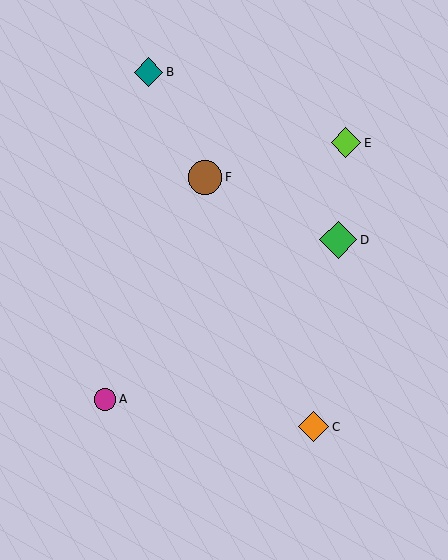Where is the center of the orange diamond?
The center of the orange diamond is at (314, 427).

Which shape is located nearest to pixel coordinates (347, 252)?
The green diamond (labeled D) at (338, 240) is nearest to that location.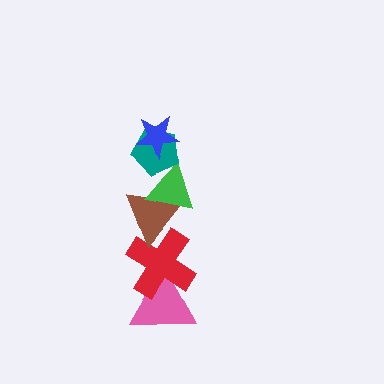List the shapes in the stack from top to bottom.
From top to bottom: the blue star, the teal pentagon, the green triangle, the brown triangle, the red cross, the pink triangle.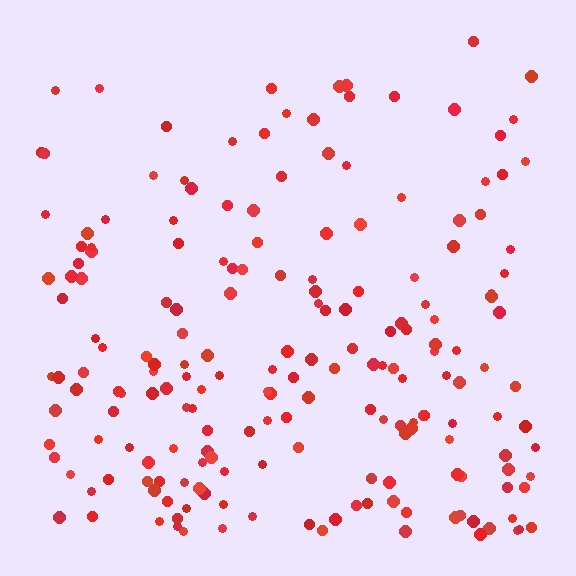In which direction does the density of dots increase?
From top to bottom, with the bottom side densest.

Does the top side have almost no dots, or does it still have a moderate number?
Still a moderate number, just noticeably fewer than the bottom.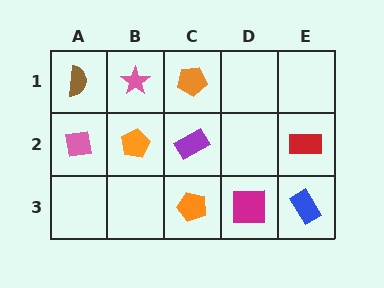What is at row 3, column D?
A magenta square.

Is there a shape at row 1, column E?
No, that cell is empty.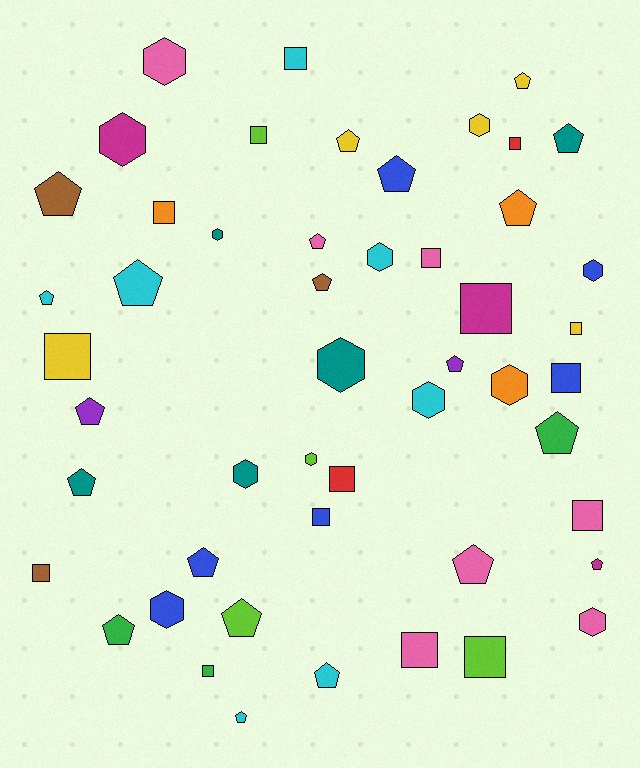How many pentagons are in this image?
There are 21 pentagons.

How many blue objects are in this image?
There are 6 blue objects.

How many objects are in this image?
There are 50 objects.